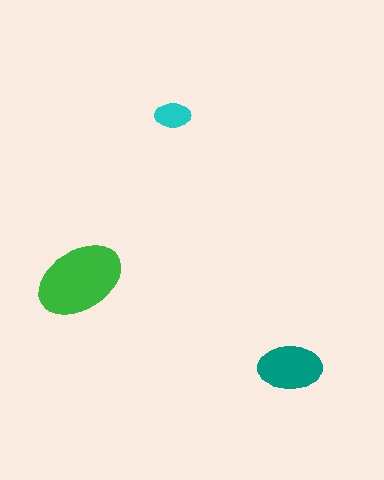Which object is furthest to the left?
The green ellipse is leftmost.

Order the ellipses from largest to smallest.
the green one, the teal one, the cyan one.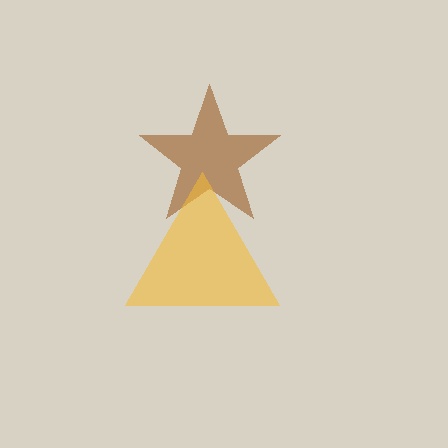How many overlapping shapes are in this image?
There are 2 overlapping shapes in the image.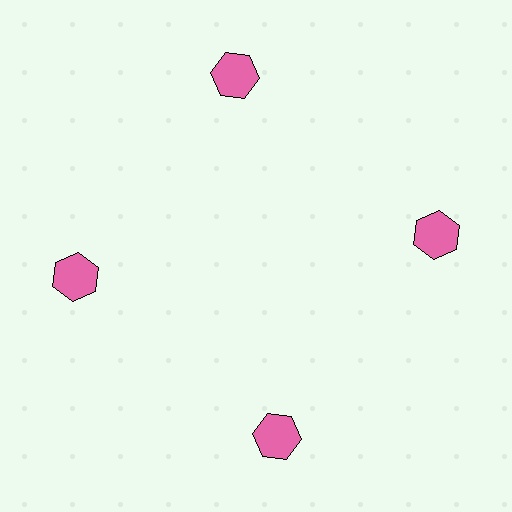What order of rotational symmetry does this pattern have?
This pattern has 4-fold rotational symmetry.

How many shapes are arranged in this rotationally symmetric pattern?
There are 4 shapes, arranged in 4 groups of 1.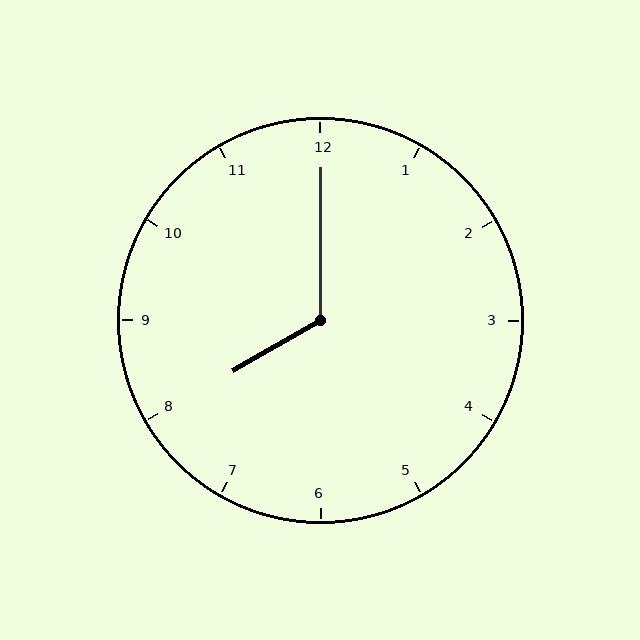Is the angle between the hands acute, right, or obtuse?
It is obtuse.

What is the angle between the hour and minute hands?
Approximately 120 degrees.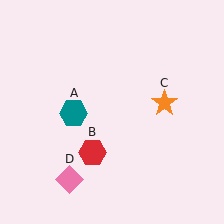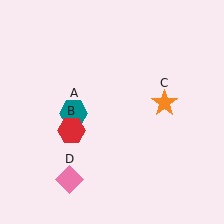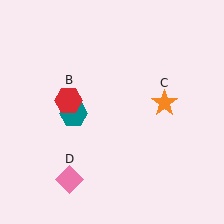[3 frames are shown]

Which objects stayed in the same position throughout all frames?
Teal hexagon (object A) and orange star (object C) and pink diamond (object D) remained stationary.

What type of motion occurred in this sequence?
The red hexagon (object B) rotated clockwise around the center of the scene.